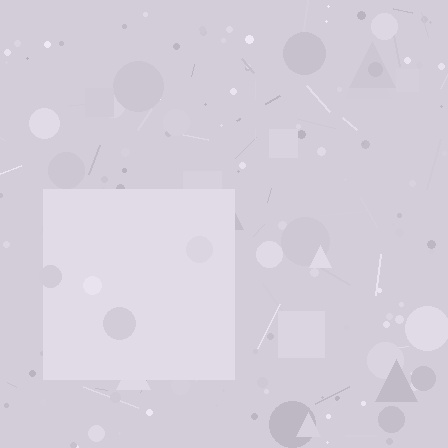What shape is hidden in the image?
A square is hidden in the image.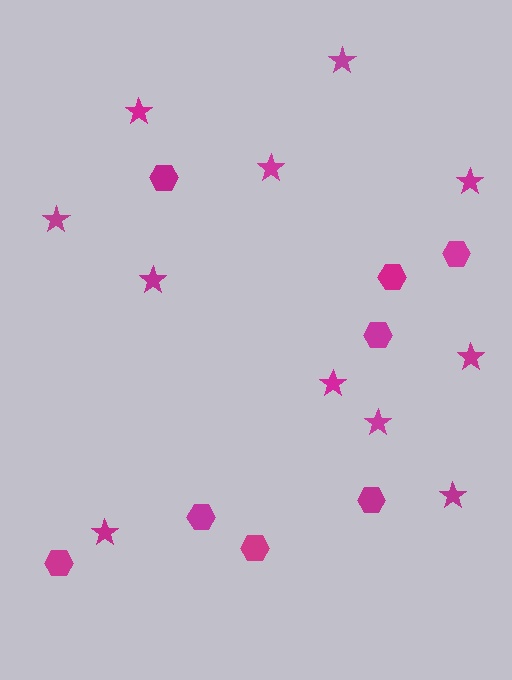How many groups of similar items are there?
There are 2 groups: one group of hexagons (8) and one group of stars (11).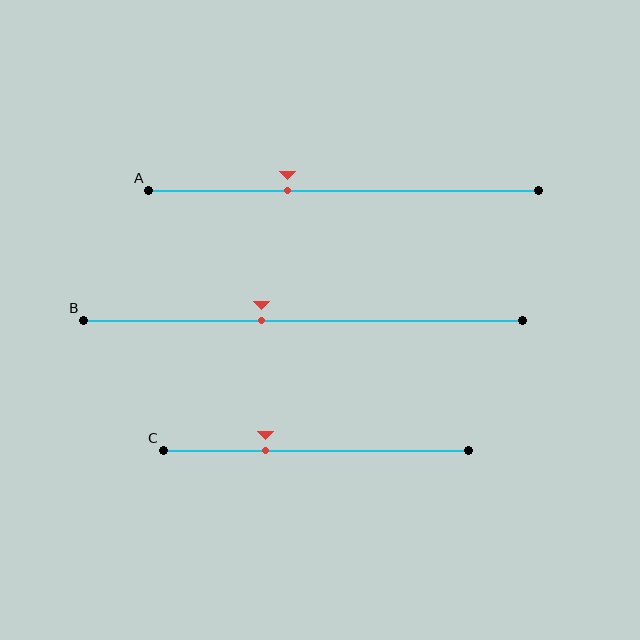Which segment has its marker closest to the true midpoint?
Segment B has its marker closest to the true midpoint.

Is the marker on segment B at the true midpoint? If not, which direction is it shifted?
No, the marker on segment B is shifted to the left by about 10% of the segment length.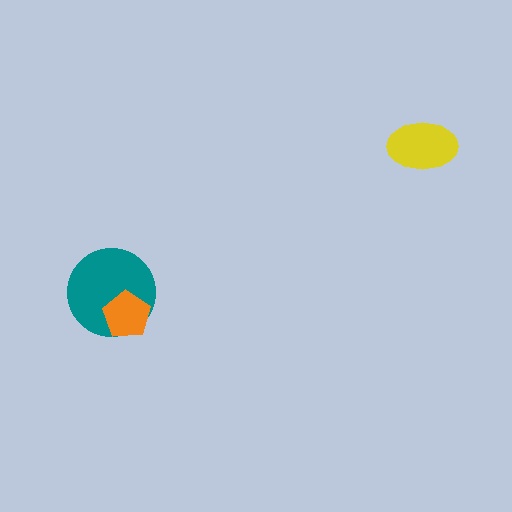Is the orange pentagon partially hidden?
No, no other shape covers it.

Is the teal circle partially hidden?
Yes, it is partially covered by another shape.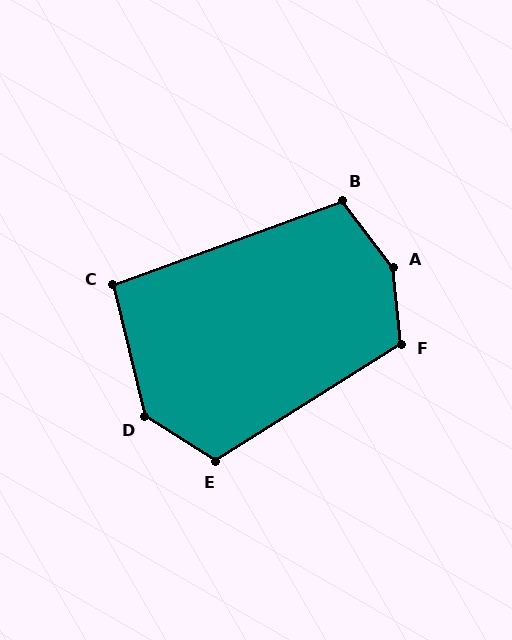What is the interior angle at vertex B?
Approximately 107 degrees (obtuse).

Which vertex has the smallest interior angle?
C, at approximately 97 degrees.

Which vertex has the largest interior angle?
A, at approximately 148 degrees.